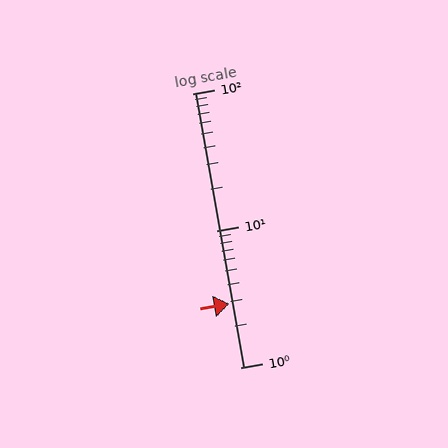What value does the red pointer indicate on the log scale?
The pointer indicates approximately 2.9.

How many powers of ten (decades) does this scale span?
The scale spans 2 decades, from 1 to 100.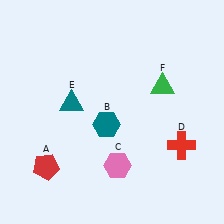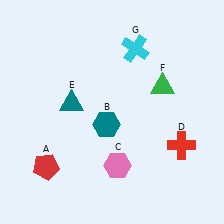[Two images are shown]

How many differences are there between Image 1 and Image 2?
There is 1 difference between the two images.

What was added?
A cyan cross (G) was added in Image 2.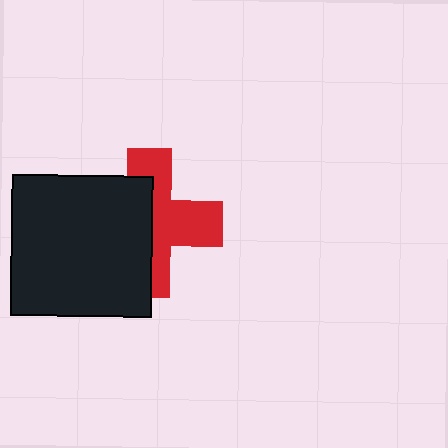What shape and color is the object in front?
The object in front is a black square.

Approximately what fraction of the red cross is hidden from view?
Roughly 50% of the red cross is hidden behind the black square.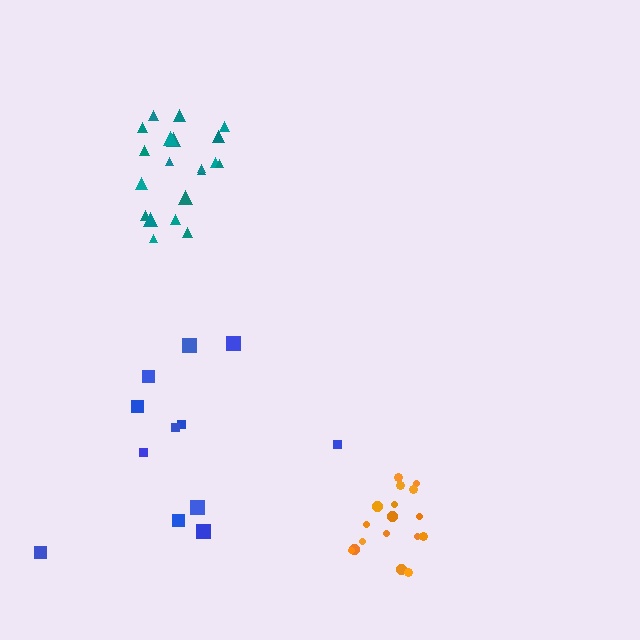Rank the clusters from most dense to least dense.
orange, teal, blue.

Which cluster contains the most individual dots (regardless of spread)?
Teal (20).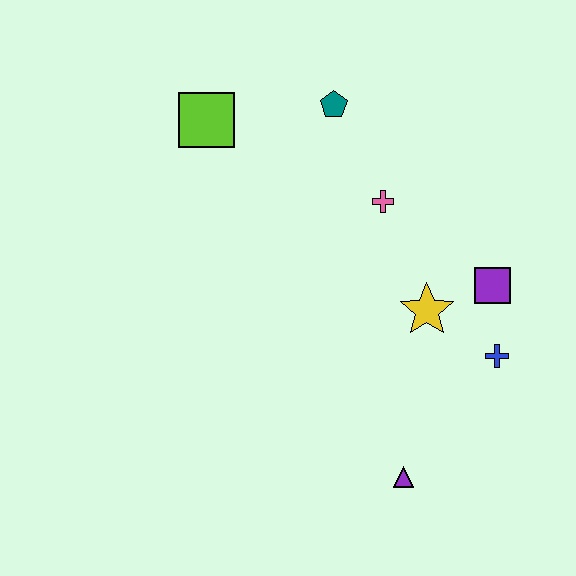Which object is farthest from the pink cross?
The purple triangle is farthest from the pink cross.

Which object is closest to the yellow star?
The purple square is closest to the yellow star.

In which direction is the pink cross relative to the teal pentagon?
The pink cross is below the teal pentagon.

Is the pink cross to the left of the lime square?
No